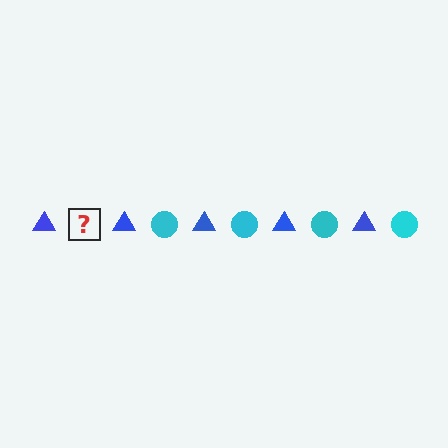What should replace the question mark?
The question mark should be replaced with a cyan circle.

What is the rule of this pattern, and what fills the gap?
The rule is that the pattern alternates between blue triangle and cyan circle. The gap should be filled with a cyan circle.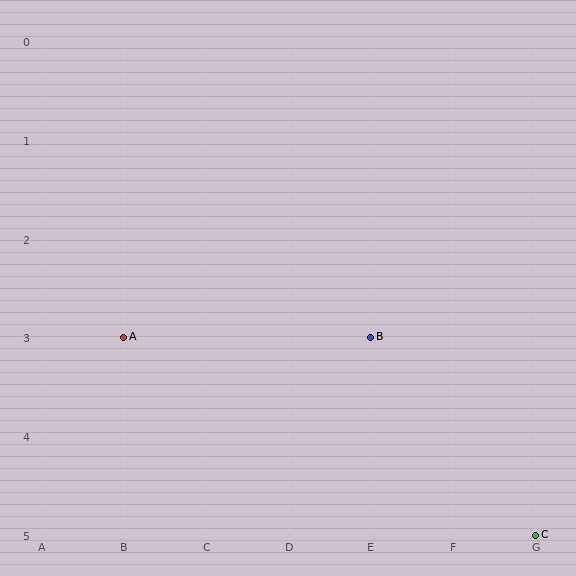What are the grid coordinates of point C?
Point C is at grid coordinates (G, 5).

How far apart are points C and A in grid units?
Points C and A are 5 columns and 2 rows apart (about 5.4 grid units diagonally).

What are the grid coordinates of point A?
Point A is at grid coordinates (B, 3).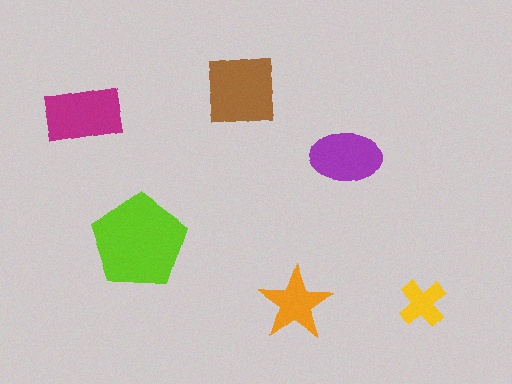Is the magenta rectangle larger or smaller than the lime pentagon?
Smaller.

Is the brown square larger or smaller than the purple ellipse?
Larger.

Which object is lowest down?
The orange star is bottommost.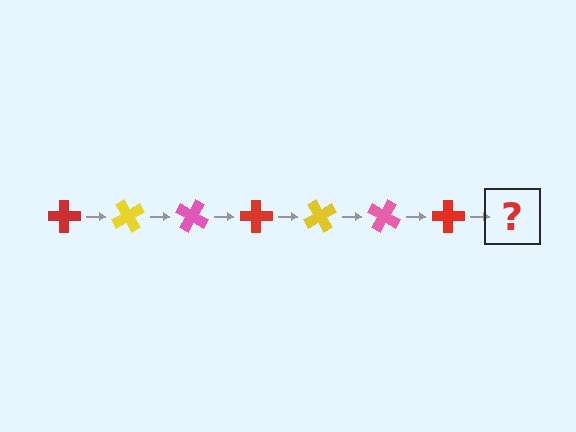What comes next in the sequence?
The next element should be a yellow cross, rotated 420 degrees from the start.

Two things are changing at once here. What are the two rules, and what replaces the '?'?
The two rules are that it rotates 60 degrees each step and the color cycles through red, yellow, and pink. The '?' should be a yellow cross, rotated 420 degrees from the start.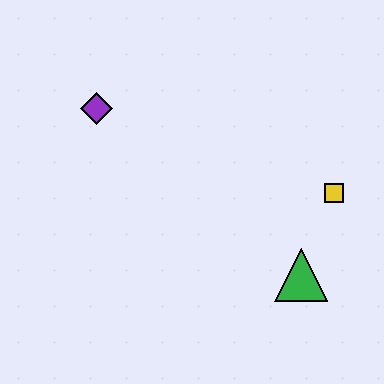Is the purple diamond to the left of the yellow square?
Yes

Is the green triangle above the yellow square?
No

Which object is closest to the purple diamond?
The yellow square is closest to the purple diamond.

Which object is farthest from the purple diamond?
The green triangle is farthest from the purple diamond.